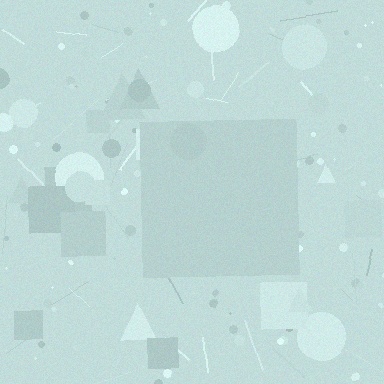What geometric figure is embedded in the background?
A square is embedded in the background.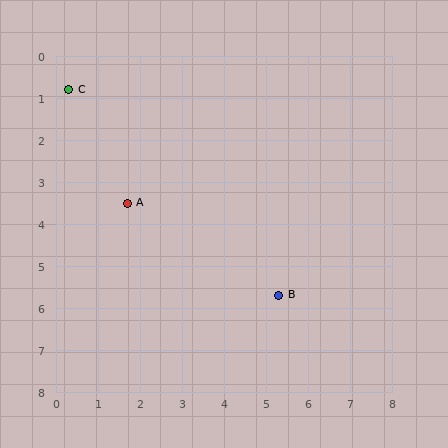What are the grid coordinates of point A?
Point A is at approximately (1.7, 3.5).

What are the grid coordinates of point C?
Point C is at approximately (0.3, 0.8).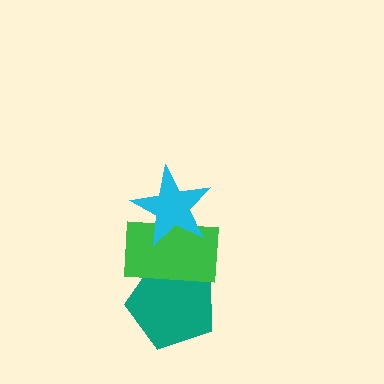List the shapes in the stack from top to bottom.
From top to bottom: the cyan star, the green rectangle, the teal pentagon.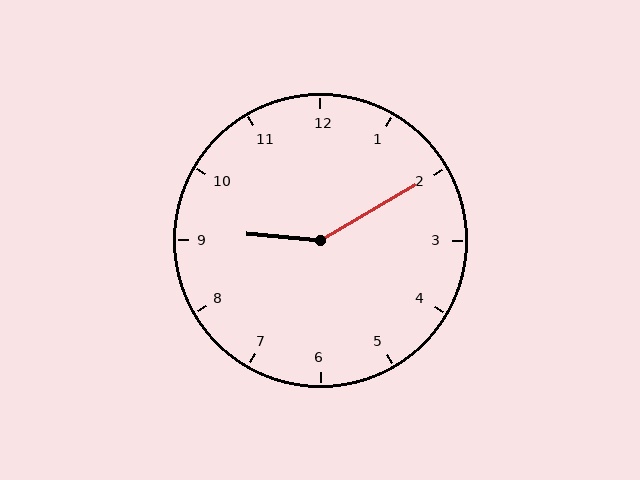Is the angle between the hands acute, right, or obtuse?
It is obtuse.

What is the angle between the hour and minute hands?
Approximately 145 degrees.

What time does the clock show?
9:10.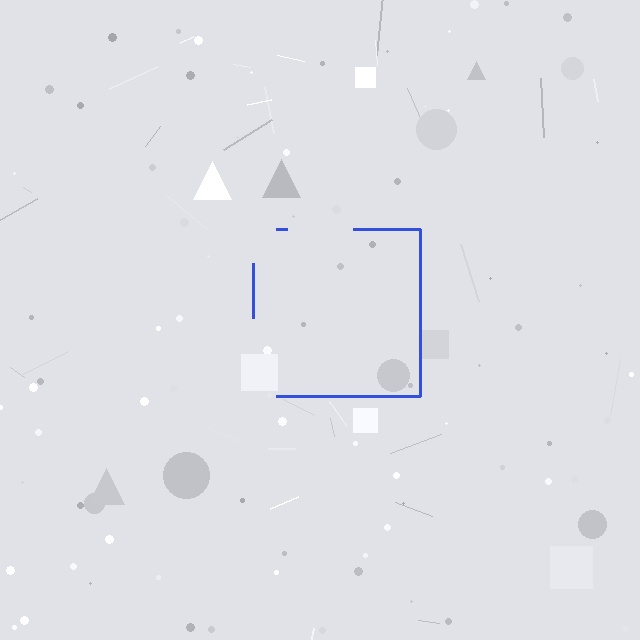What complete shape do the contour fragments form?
The contour fragments form a square.